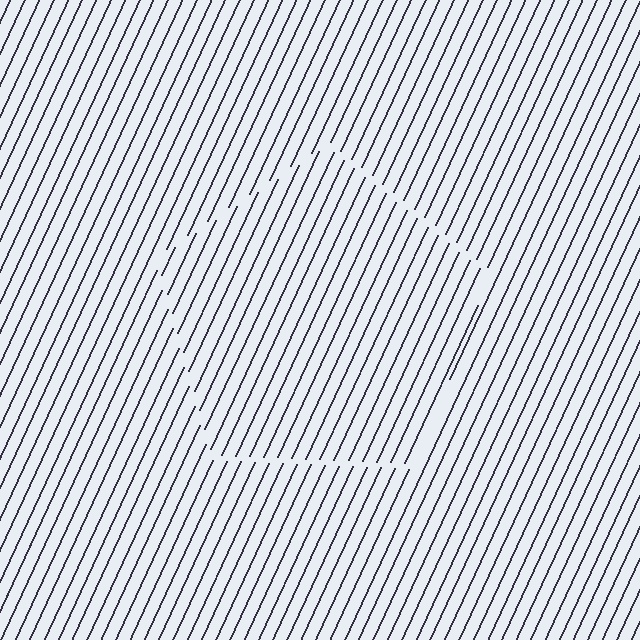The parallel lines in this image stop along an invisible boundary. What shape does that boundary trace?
An illusory pentagon. The interior of the shape contains the same grating, shifted by half a period — the contour is defined by the phase discontinuity where line-ends from the inner and outer gratings abut.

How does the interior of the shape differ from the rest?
The interior of the shape contains the same grating, shifted by half a period — the contour is defined by the phase discontinuity where line-ends from the inner and outer gratings abut.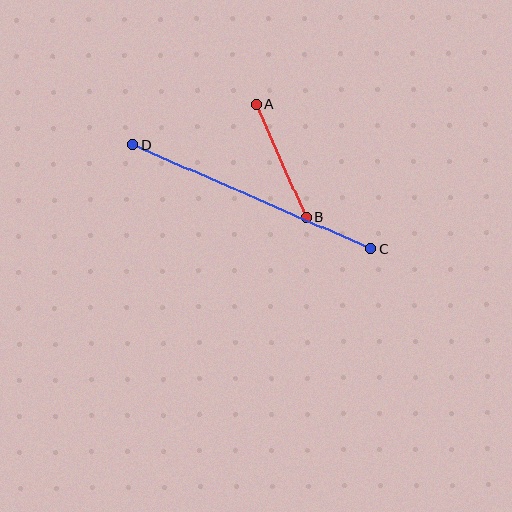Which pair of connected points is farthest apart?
Points C and D are farthest apart.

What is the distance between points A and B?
The distance is approximately 123 pixels.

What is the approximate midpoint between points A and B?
The midpoint is at approximately (281, 161) pixels.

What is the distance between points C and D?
The distance is approximately 259 pixels.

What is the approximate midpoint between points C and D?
The midpoint is at approximately (252, 197) pixels.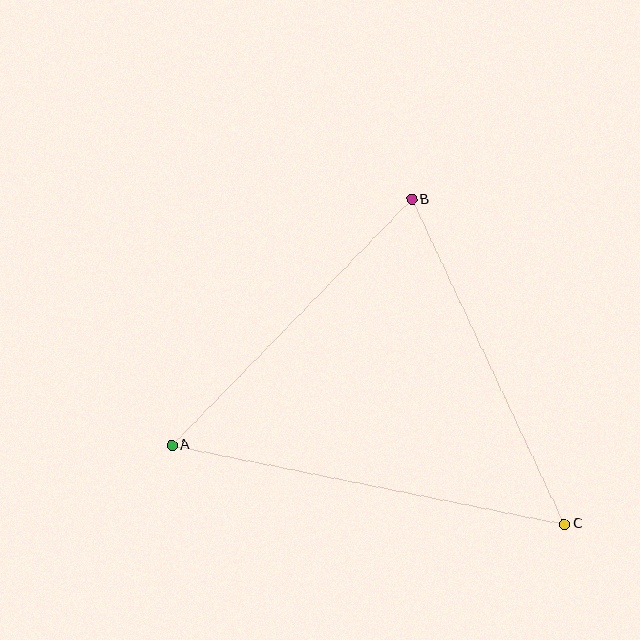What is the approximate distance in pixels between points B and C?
The distance between B and C is approximately 359 pixels.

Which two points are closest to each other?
Points A and B are closest to each other.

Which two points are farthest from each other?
Points A and C are farthest from each other.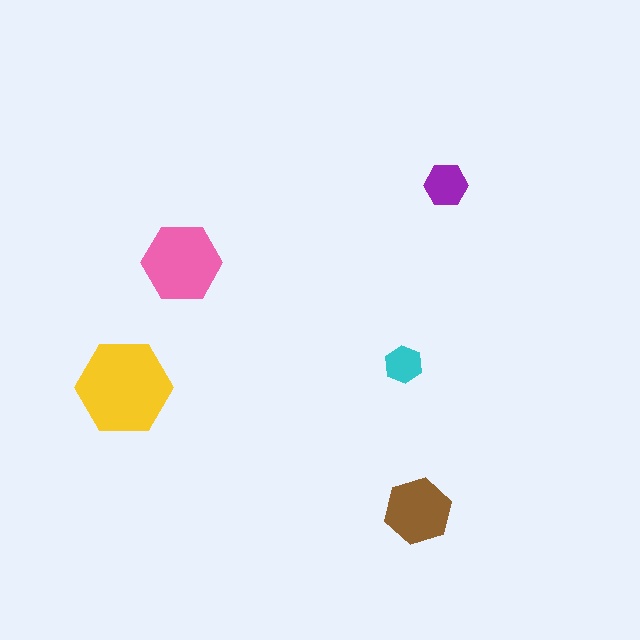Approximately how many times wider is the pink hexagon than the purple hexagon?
About 2 times wider.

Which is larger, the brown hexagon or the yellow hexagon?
The yellow one.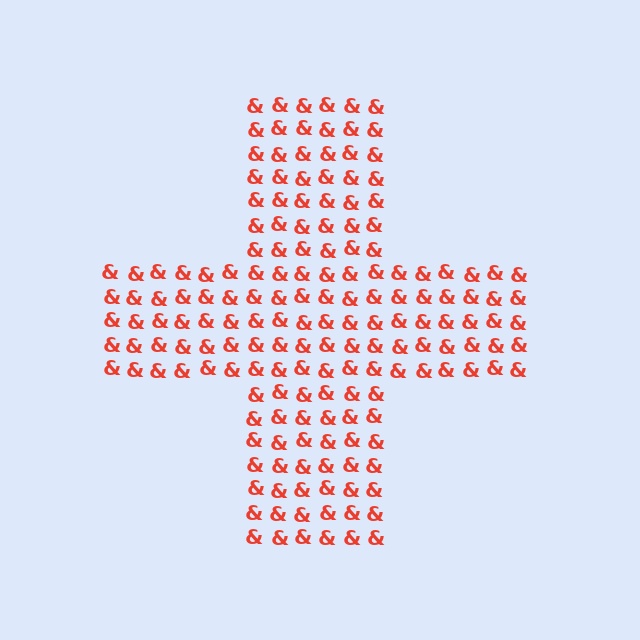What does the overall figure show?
The overall figure shows a cross.